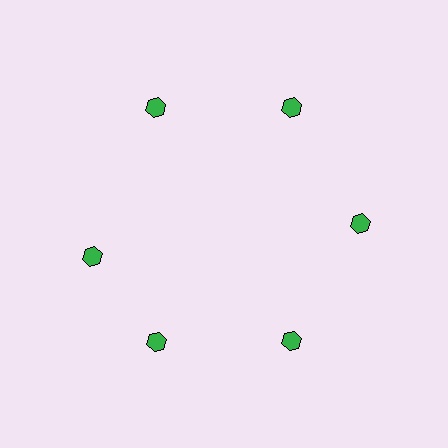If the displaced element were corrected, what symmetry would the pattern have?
It would have 6-fold rotational symmetry — the pattern would map onto itself every 60 degrees.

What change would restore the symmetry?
The symmetry would be restored by rotating it back into even spacing with its neighbors so that all 6 hexagons sit at equal angles and equal distance from the center.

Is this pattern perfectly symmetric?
No. The 6 green hexagons are arranged in a ring, but one element near the 9 o'clock position is rotated out of alignment along the ring, breaking the 6-fold rotational symmetry.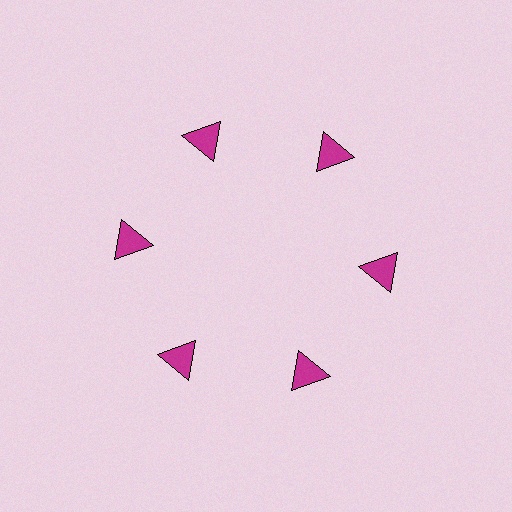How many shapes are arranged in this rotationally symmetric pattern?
There are 6 shapes, arranged in 6 groups of 1.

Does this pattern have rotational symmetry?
Yes, this pattern has 6-fold rotational symmetry. It looks the same after rotating 60 degrees around the center.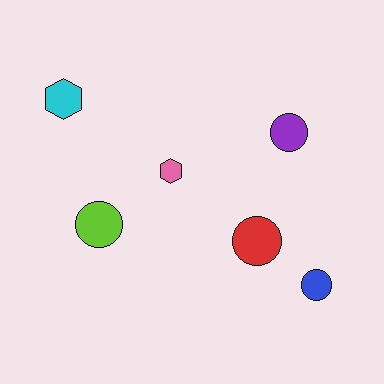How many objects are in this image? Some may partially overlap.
There are 6 objects.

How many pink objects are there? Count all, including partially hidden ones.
There is 1 pink object.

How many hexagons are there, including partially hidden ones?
There are 2 hexagons.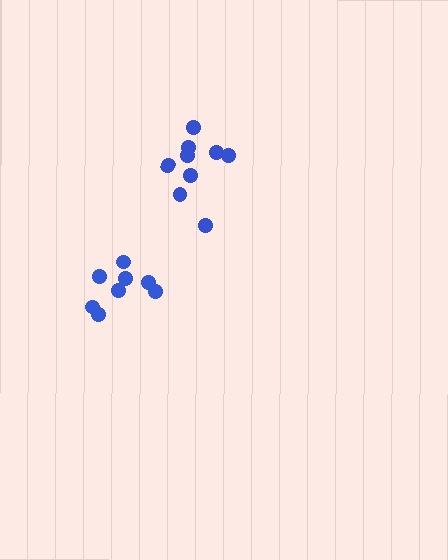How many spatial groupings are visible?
There are 2 spatial groupings.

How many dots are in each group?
Group 1: 8 dots, Group 2: 9 dots (17 total).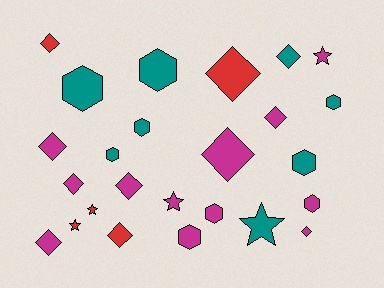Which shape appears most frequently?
Diamond, with 11 objects.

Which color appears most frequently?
Magenta, with 12 objects.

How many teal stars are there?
There is 1 teal star.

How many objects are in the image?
There are 25 objects.